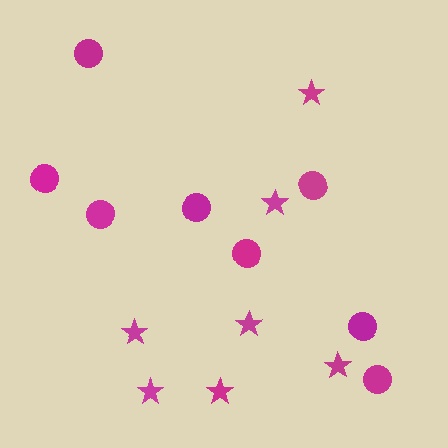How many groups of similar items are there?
There are 2 groups: one group of circles (8) and one group of stars (7).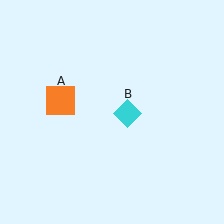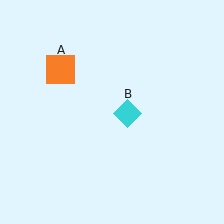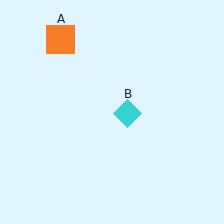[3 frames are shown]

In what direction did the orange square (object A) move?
The orange square (object A) moved up.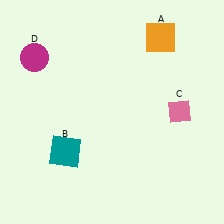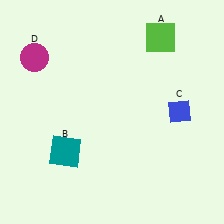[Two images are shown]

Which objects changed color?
A changed from orange to lime. C changed from pink to blue.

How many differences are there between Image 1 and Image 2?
There are 2 differences between the two images.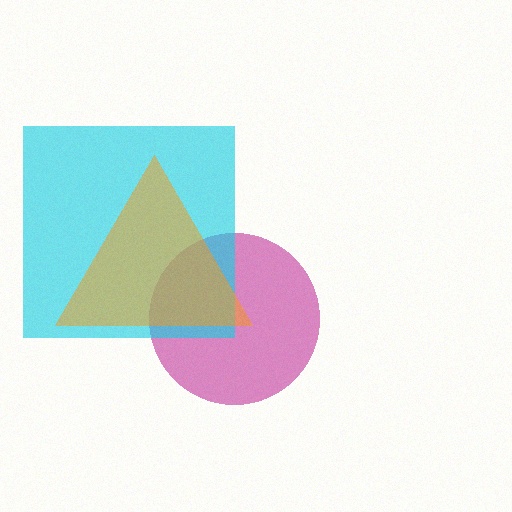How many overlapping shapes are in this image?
There are 3 overlapping shapes in the image.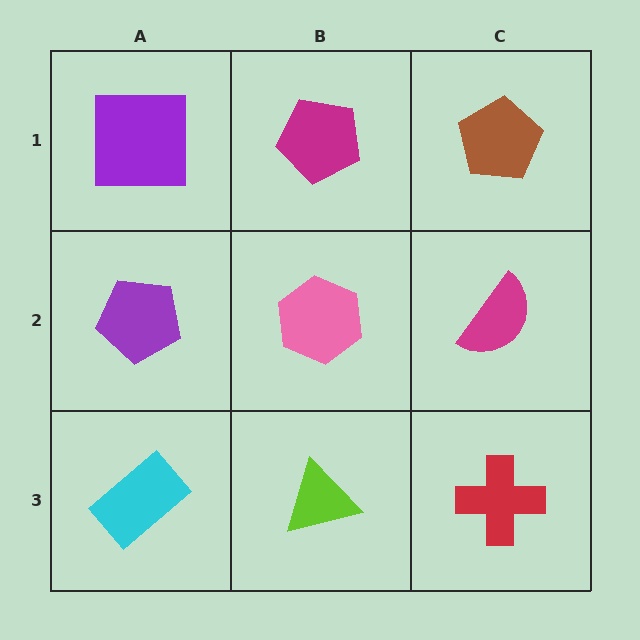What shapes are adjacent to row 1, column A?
A purple pentagon (row 2, column A), a magenta pentagon (row 1, column B).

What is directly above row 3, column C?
A magenta semicircle.